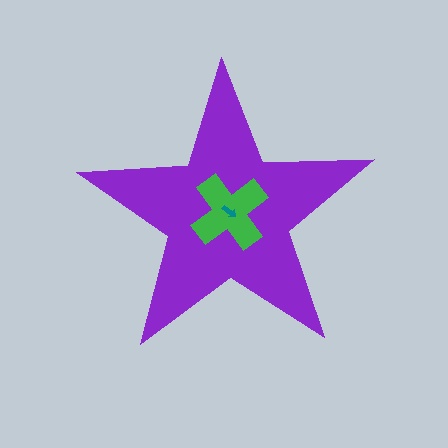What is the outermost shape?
The purple star.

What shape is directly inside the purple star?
The green cross.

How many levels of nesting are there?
3.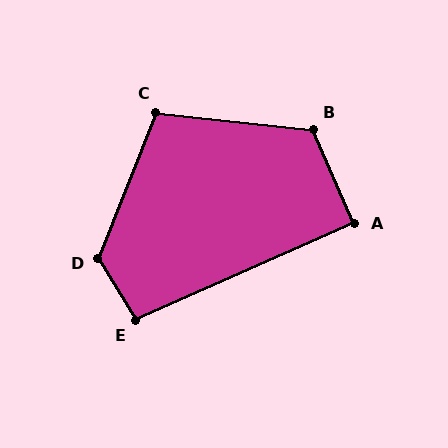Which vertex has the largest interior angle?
D, at approximately 127 degrees.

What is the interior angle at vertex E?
Approximately 98 degrees (obtuse).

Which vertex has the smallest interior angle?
A, at approximately 90 degrees.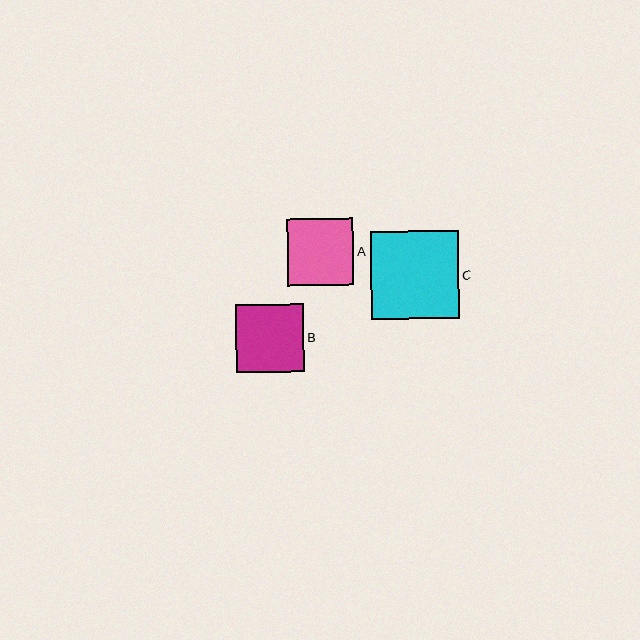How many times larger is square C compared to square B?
Square C is approximately 1.3 times the size of square B.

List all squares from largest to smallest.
From largest to smallest: C, B, A.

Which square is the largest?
Square C is the largest with a size of approximately 88 pixels.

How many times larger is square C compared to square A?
Square C is approximately 1.3 times the size of square A.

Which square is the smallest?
Square A is the smallest with a size of approximately 67 pixels.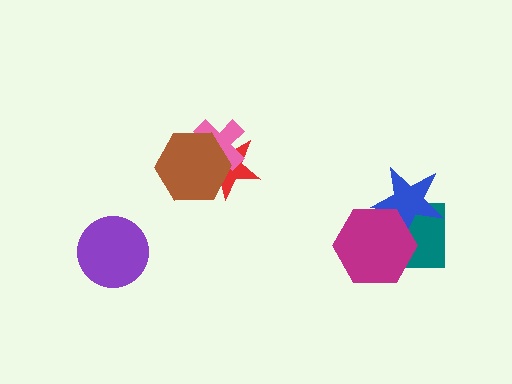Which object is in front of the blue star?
The magenta hexagon is in front of the blue star.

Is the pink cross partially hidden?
Yes, it is partially covered by another shape.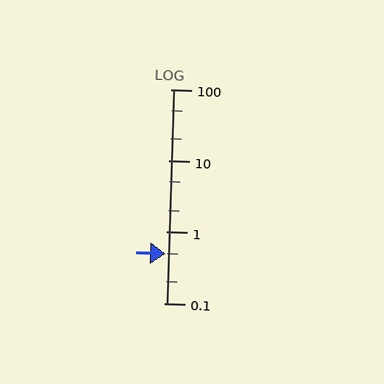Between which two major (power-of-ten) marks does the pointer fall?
The pointer is between 0.1 and 1.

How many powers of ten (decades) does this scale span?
The scale spans 3 decades, from 0.1 to 100.